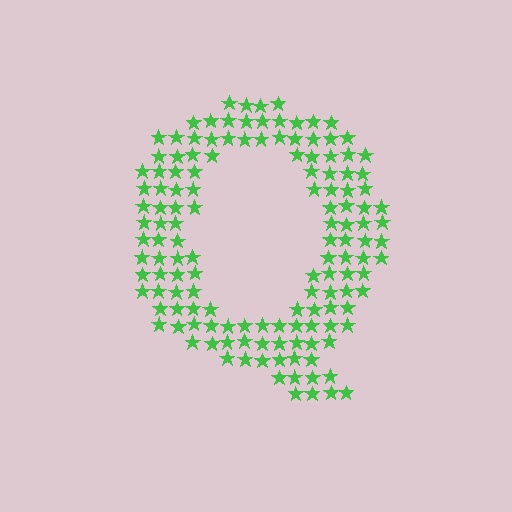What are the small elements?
The small elements are stars.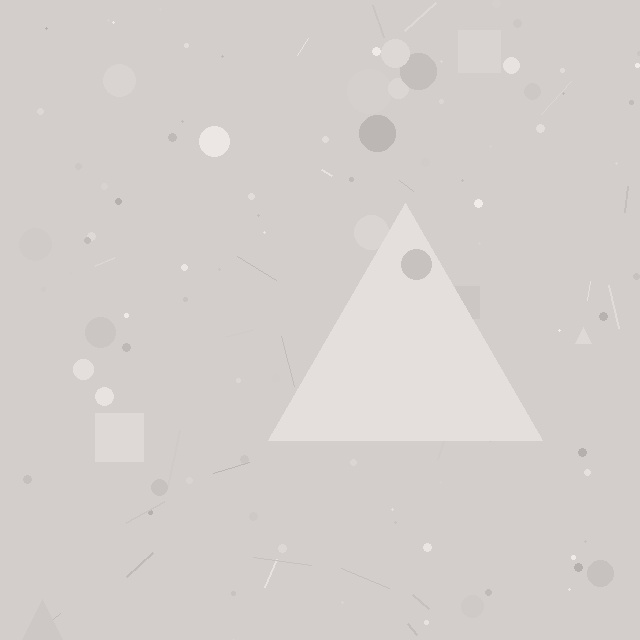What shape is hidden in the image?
A triangle is hidden in the image.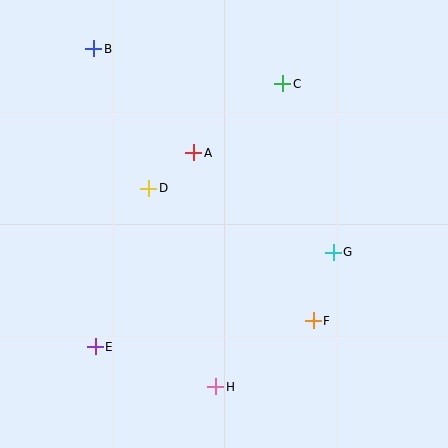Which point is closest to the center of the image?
Point A at (194, 153) is closest to the center.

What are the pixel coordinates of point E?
Point E is at (95, 347).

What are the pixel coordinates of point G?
Point G is at (333, 252).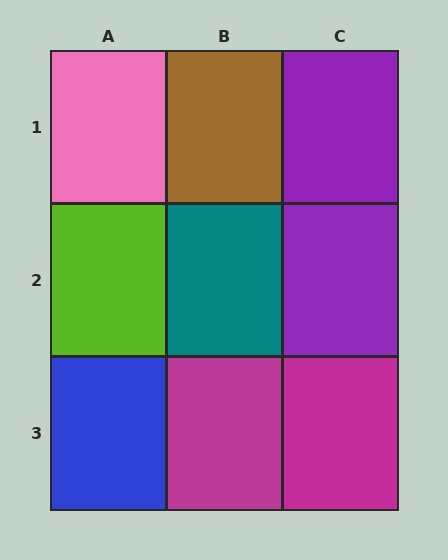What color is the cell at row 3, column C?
Magenta.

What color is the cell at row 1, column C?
Purple.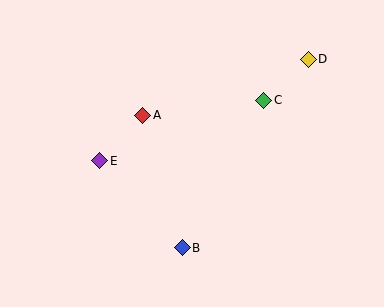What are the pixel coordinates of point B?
Point B is at (182, 248).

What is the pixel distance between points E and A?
The distance between E and A is 63 pixels.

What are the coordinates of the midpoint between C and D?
The midpoint between C and D is at (286, 80).